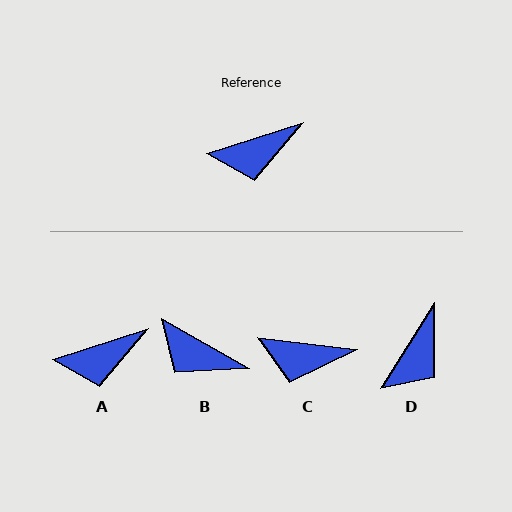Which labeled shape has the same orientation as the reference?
A.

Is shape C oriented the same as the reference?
No, it is off by about 24 degrees.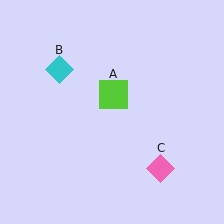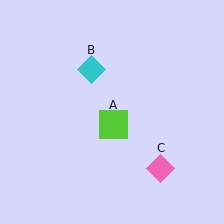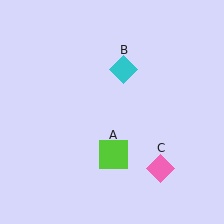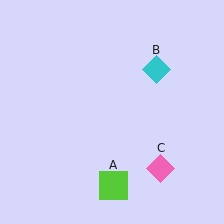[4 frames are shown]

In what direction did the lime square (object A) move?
The lime square (object A) moved down.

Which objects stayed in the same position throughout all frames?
Pink diamond (object C) remained stationary.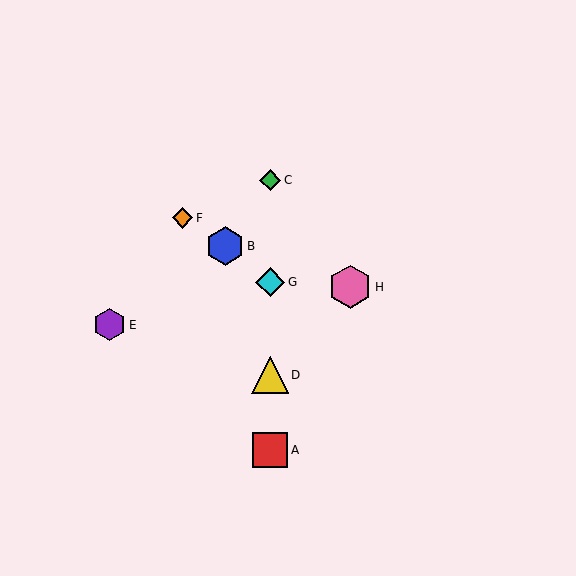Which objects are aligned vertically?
Objects A, C, D, G are aligned vertically.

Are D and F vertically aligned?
No, D is at x≈270 and F is at x≈182.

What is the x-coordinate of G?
Object G is at x≈270.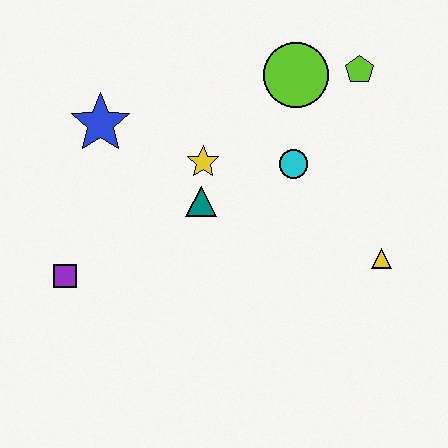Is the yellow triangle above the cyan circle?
No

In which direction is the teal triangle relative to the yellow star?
The teal triangle is below the yellow star.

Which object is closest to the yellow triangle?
The cyan circle is closest to the yellow triangle.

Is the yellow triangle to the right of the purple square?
Yes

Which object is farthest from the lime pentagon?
The purple square is farthest from the lime pentagon.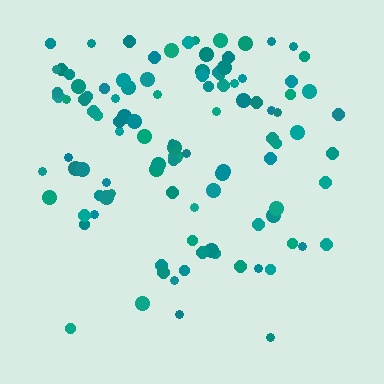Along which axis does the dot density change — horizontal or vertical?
Vertical.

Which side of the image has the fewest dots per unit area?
The bottom.